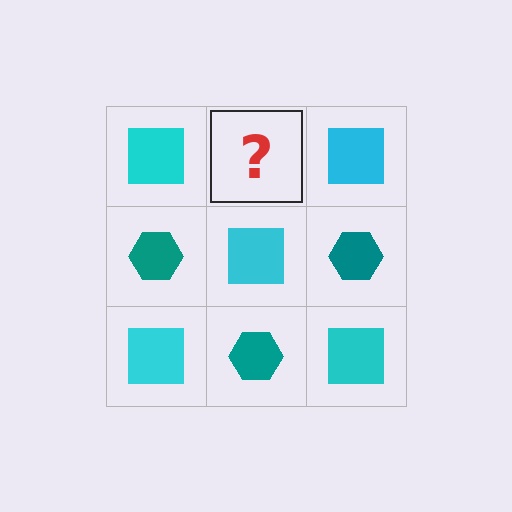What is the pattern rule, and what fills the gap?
The rule is that it alternates cyan square and teal hexagon in a checkerboard pattern. The gap should be filled with a teal hexagon.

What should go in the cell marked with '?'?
The missing cell should contain a teal hexagon.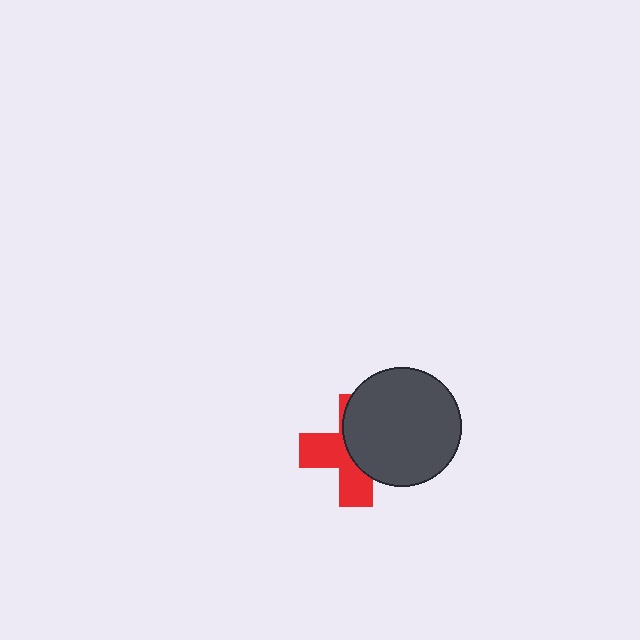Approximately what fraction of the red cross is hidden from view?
Roughly 52% of the red cross is hidden behind the dark gray circle.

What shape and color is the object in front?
The object in front is a dark gray circle.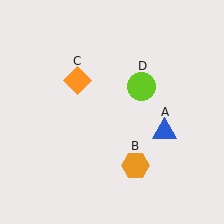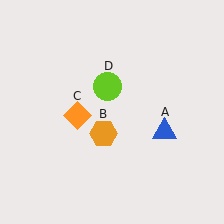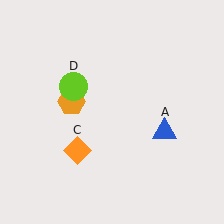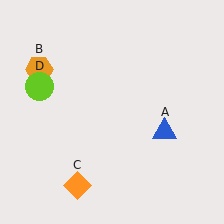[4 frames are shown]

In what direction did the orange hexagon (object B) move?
The orange hexagon (object B) moved up and to the left.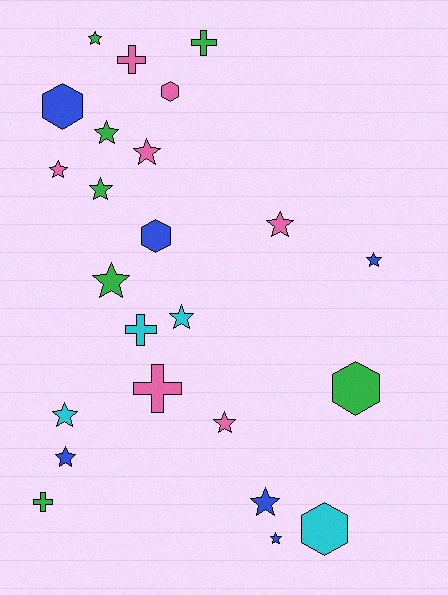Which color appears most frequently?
Green, with 7 objects.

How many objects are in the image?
There are 24 objects.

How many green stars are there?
There are 4 green stars.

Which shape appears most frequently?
Star, with 14 objects.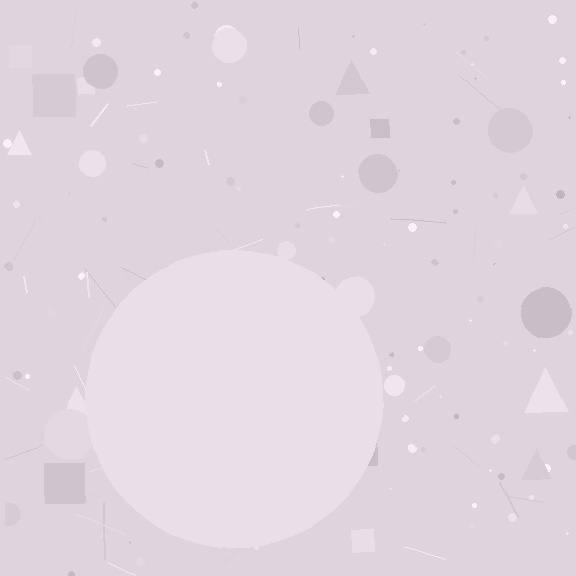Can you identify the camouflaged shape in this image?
The camouflaged shape is a circle.